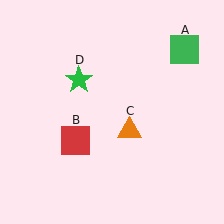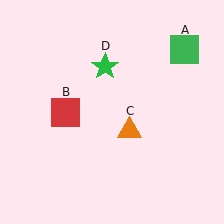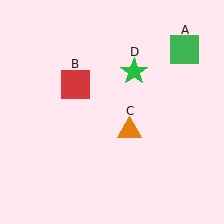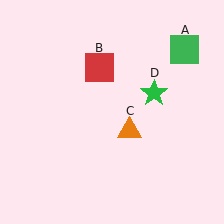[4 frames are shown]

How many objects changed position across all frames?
2 objects changed position: red square (object B), green star (object D).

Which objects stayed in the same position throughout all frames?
Green square (object A) and orange triangle (object C) remained stationary.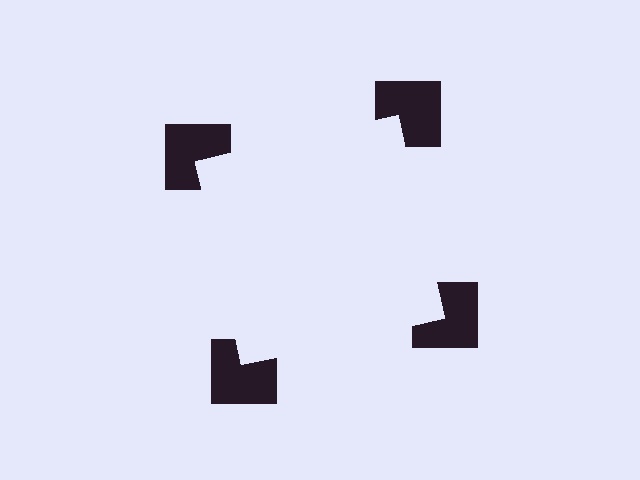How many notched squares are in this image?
There are 4 — one at each vertex of the illusory square.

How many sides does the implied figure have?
4 sides.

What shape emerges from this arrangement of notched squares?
An illusory square — its edges are inferred from the aligned wedge cuts in the notched squares, not physically drawn.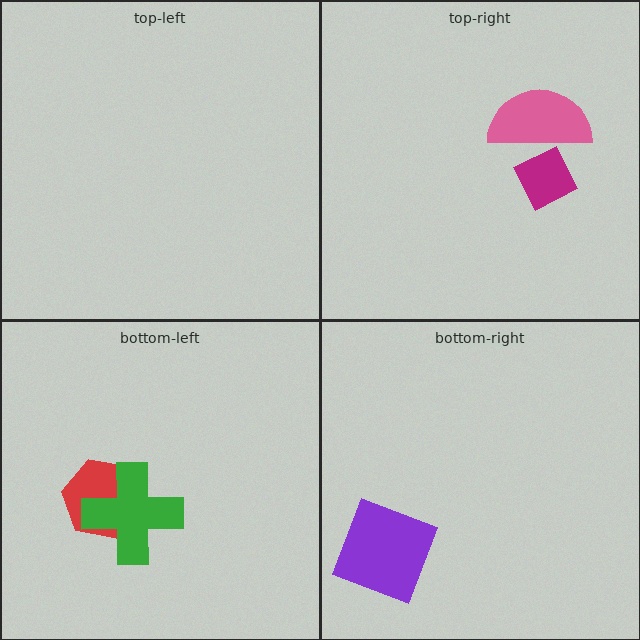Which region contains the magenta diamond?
The top-right region.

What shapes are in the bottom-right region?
The purple square.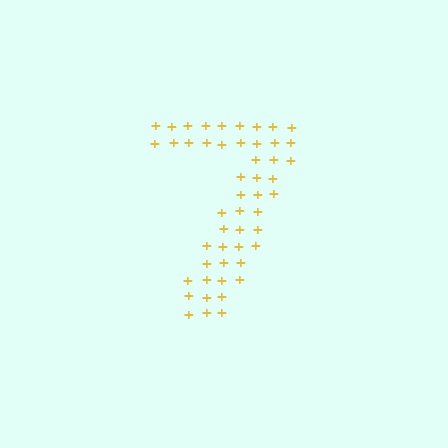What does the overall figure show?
The overall figure shows the digit 7.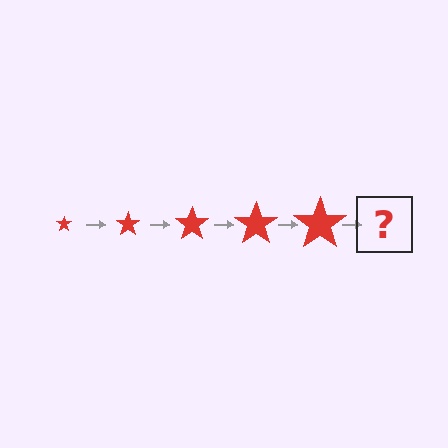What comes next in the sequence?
The next element should be a red star, larger than the previous one.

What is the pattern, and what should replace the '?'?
The pattern is that the star gets progressively larger each step. The '?' should be a red star, larger than the previous one.